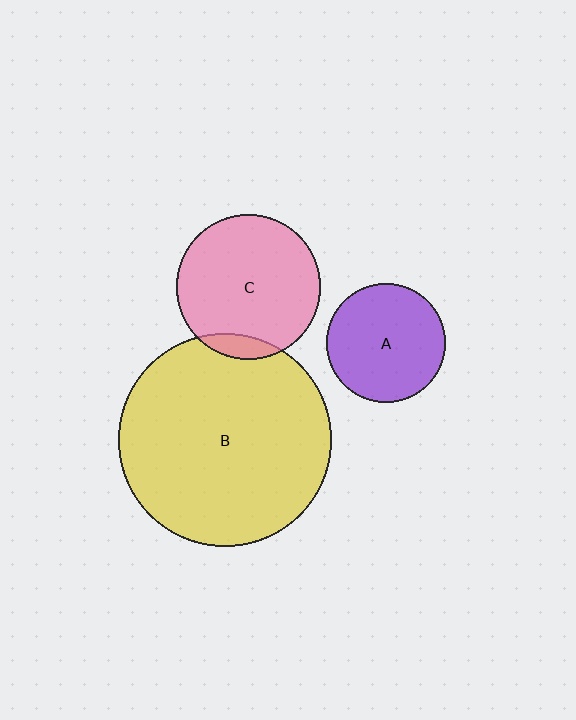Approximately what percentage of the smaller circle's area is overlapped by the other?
Approximately 10%.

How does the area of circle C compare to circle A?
Approximately 1.5 times.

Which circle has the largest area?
Circle B (yellow).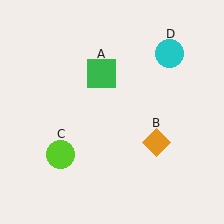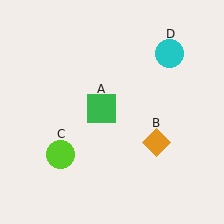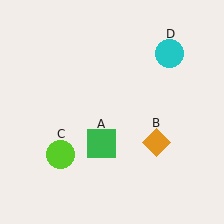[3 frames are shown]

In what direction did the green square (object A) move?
The green square (object A) moved down.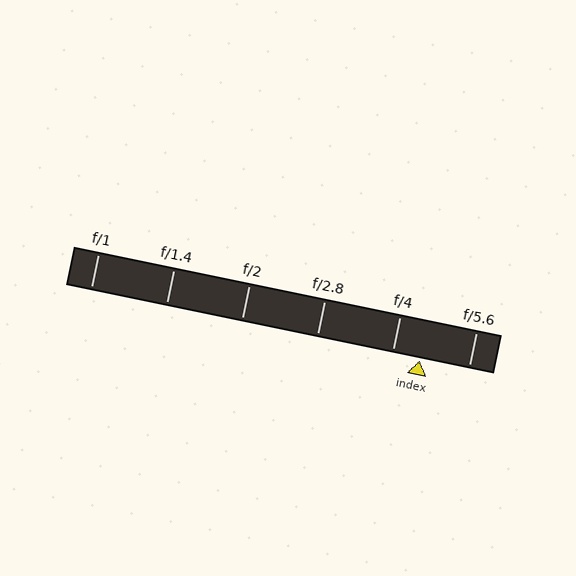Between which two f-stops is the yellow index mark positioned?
The index mark is between f/4 and f/5.6.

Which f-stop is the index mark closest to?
The index mark is closest to f/4.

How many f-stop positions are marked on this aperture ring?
There are 6 f-stop positions marked.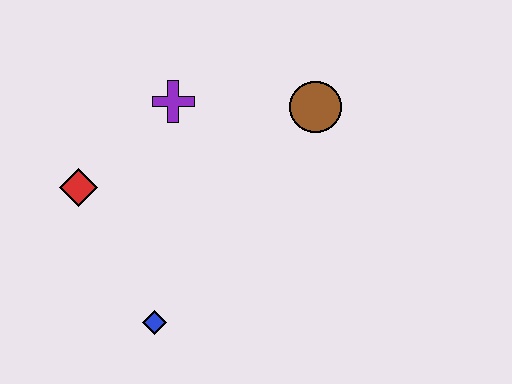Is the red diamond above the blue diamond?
Yes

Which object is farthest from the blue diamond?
The brown circle is farthest from the blue diamond.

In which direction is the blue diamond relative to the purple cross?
The blue diamond is below the purple cross.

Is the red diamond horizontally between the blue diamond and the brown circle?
No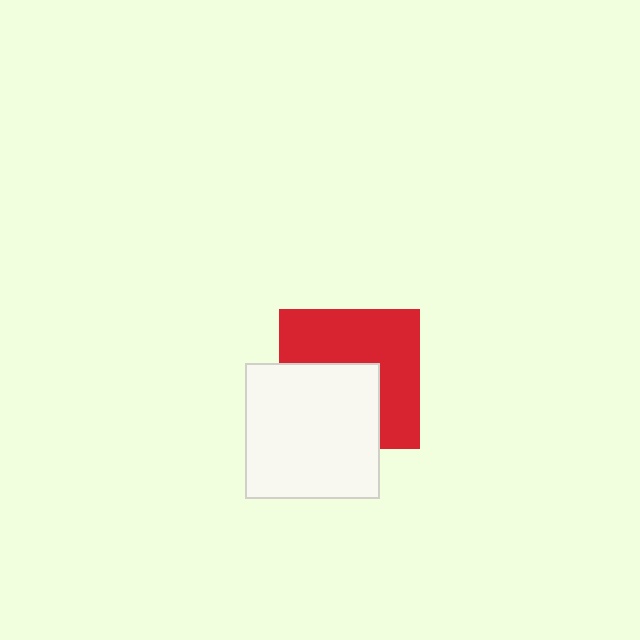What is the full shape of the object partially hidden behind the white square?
The partially hidden object is a red square.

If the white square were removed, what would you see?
You would see the complete red square.